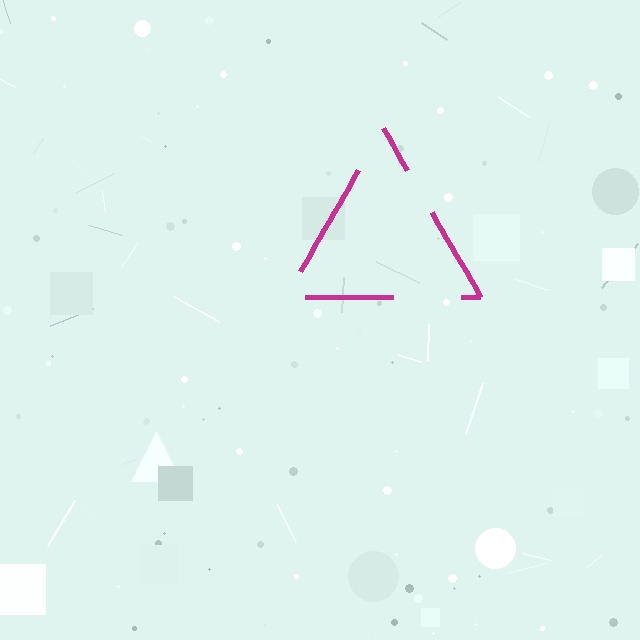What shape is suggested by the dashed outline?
The dashed outline suggests a triangle.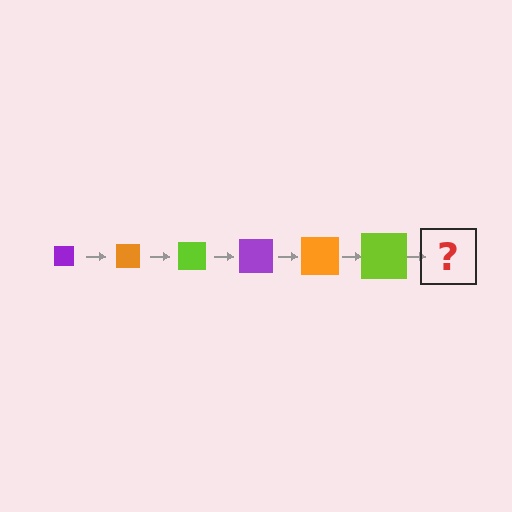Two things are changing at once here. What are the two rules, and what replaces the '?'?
The two rules are that the square grows larger each step and the color cycles through purple, orange, and lime. The '?' should be a purple square, larger than the previous one.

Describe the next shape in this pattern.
It should be a purple square, larger than the previous one.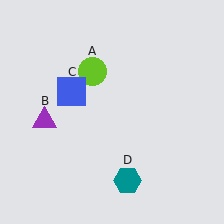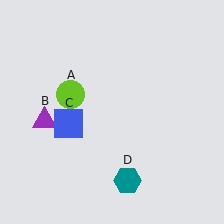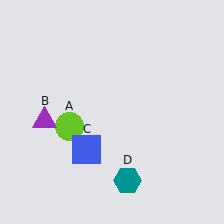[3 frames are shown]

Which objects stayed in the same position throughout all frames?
Purple triangle (object B) and teal hexagon (object D) remained stationary.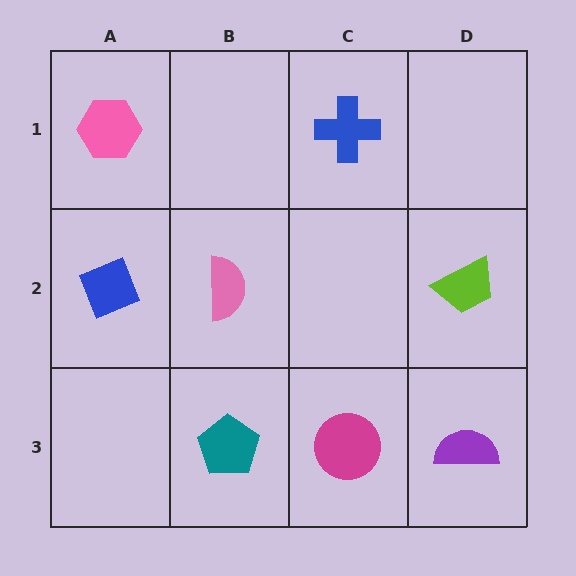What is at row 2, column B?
A pink semicircle.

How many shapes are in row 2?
3 shapes.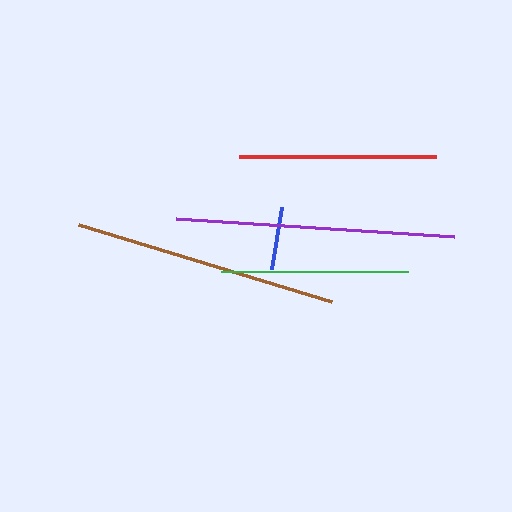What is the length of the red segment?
The red segment is approximately 198 pixels long.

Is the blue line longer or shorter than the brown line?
The brown line is longer than the blue line.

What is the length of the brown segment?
The brown segment is approximately 265 pixels long.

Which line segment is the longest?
The purple line is the longest at approximately 278 pixels.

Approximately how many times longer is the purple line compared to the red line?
The purple line is approximately 1.4 times the length of the red line.